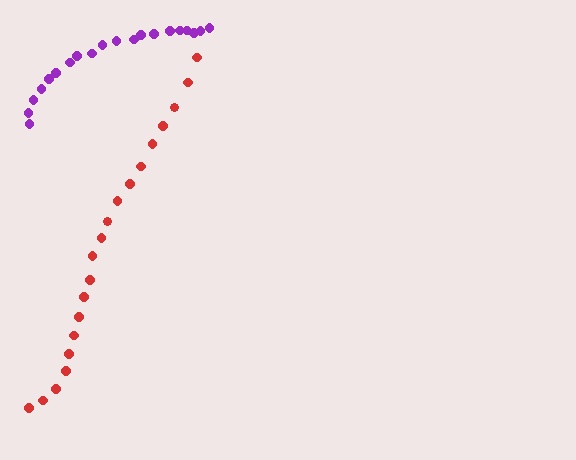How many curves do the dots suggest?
There are 2 distinct paths.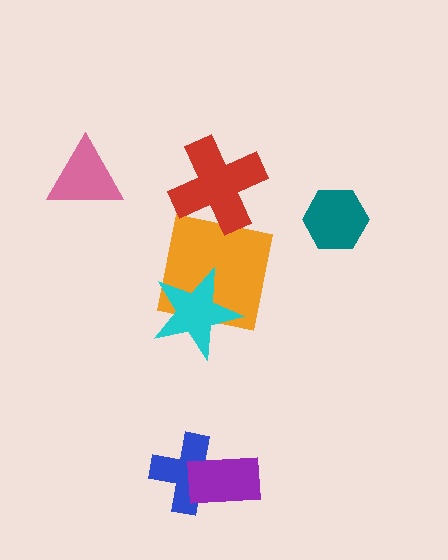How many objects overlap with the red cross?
1 object overlaps with the red cross.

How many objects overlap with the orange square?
2 objects overlap with the orange square.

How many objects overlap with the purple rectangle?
1 object overlaps with the purple rectangle.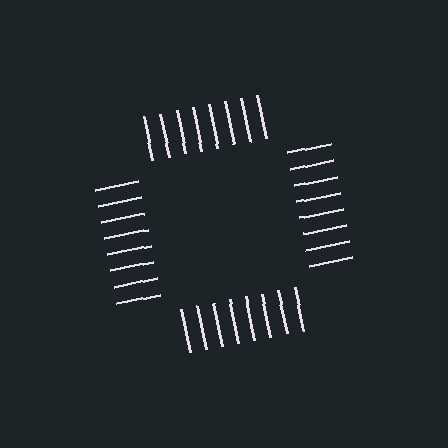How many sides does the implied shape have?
4 sides — the line-ends trace a square.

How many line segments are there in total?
32 — 8 along each of the 4 edges.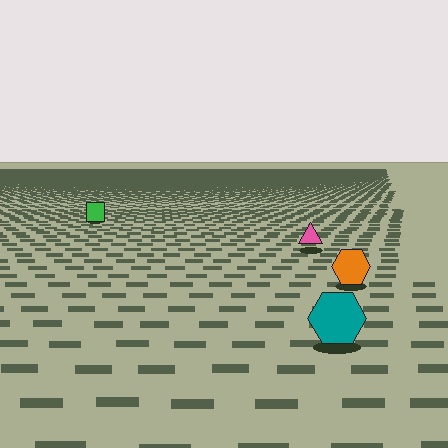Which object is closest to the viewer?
The teal hexagon is closest. The texture marks near it are larger and more spread out.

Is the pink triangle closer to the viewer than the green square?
Yes. The pink triangle is closer — you can tell from the texture gradient: the ground texture is coarser near it.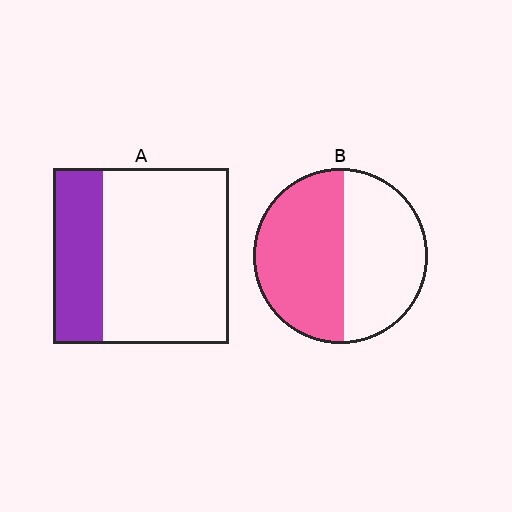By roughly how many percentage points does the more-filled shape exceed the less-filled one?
By roughly 25 percentage points (B over A).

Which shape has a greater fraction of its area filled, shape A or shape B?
Shape B.